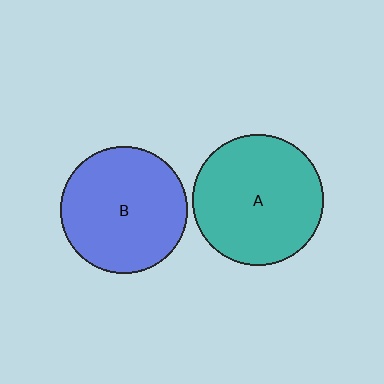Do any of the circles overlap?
No, none of the circles overlap.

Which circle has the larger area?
Circle A (teal).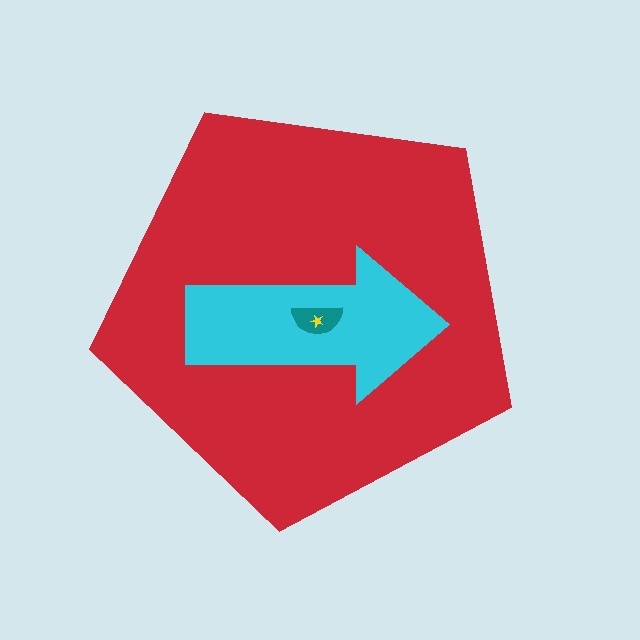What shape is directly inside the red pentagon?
The cyan arrow.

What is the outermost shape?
The red pentagon.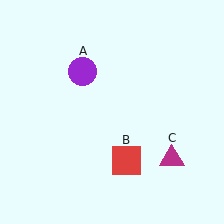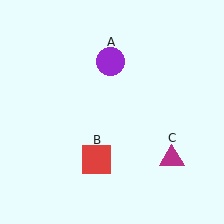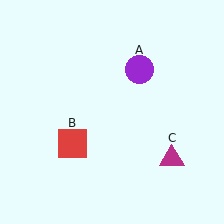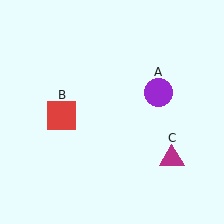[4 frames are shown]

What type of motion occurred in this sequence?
The purple circle (object A), red square (object B) rotated clockwise around the center of the scene.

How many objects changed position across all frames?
2 objects changed position: purple circle (object A), red square (object B).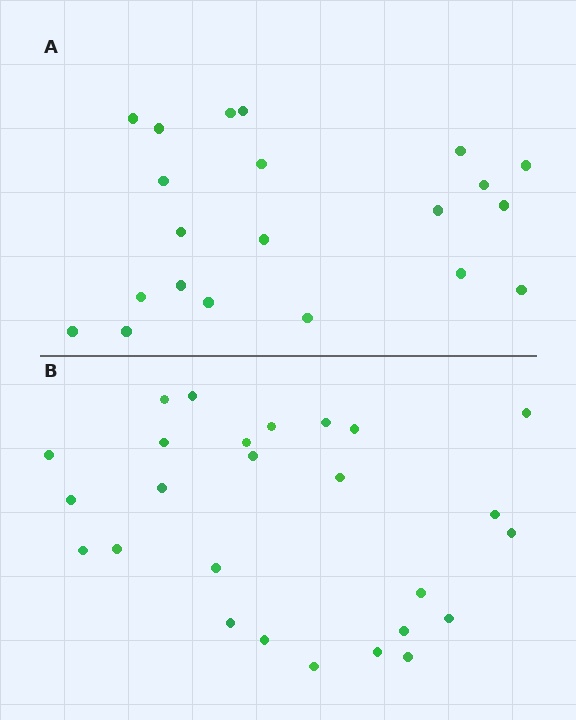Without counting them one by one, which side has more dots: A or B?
Region B (the bottom region) has more dots.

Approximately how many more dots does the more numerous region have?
Region B has about 5 more dots than region A.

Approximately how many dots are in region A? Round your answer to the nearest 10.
About 20 dots. (The exact count is 21, which rounds to 20.)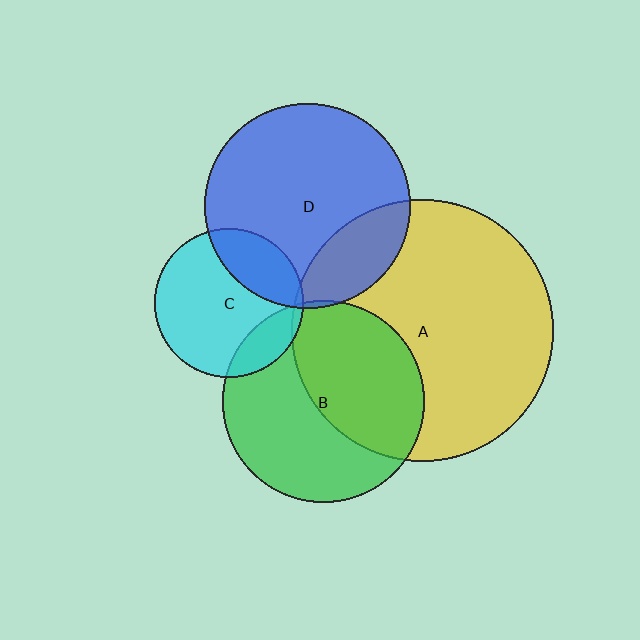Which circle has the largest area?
Circle A (yellow).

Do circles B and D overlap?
Yes.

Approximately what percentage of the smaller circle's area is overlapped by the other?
Approximately 5%.